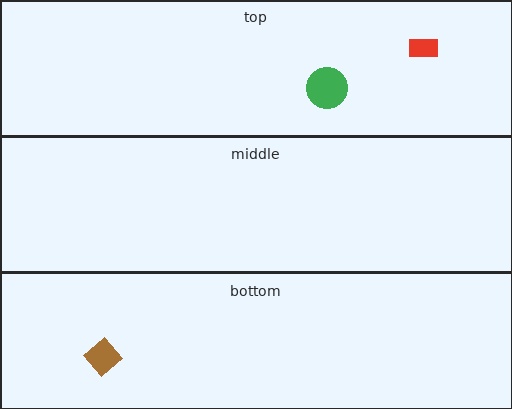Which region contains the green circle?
The top region.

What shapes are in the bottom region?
The brown diamond.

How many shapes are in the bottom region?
1.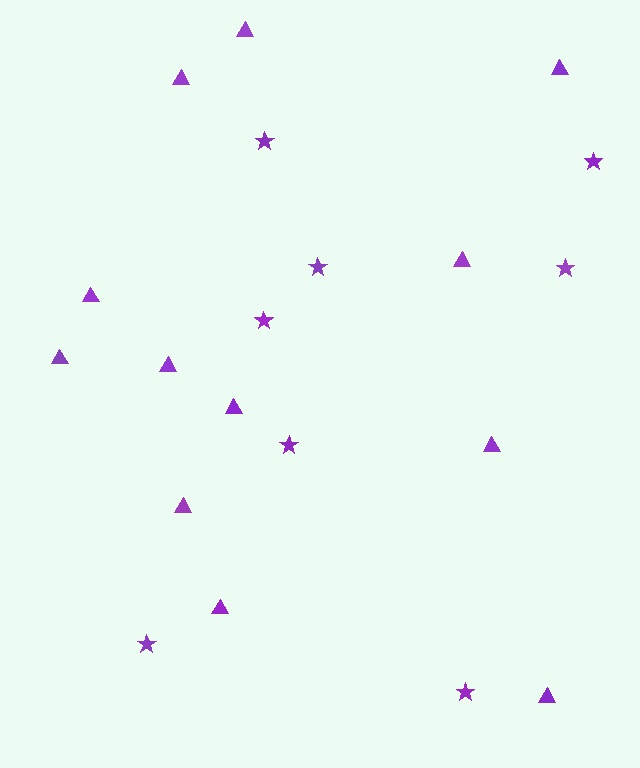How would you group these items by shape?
There are 2 groups: one group of triangles (12) and one group of stars (8).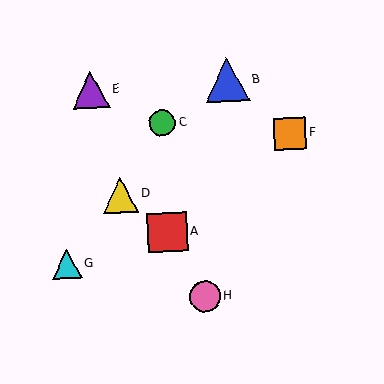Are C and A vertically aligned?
Yes, both are at x≈162.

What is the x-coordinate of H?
Object H is at x≈205.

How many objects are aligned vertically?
2 objects (A, C) are aligned vertically.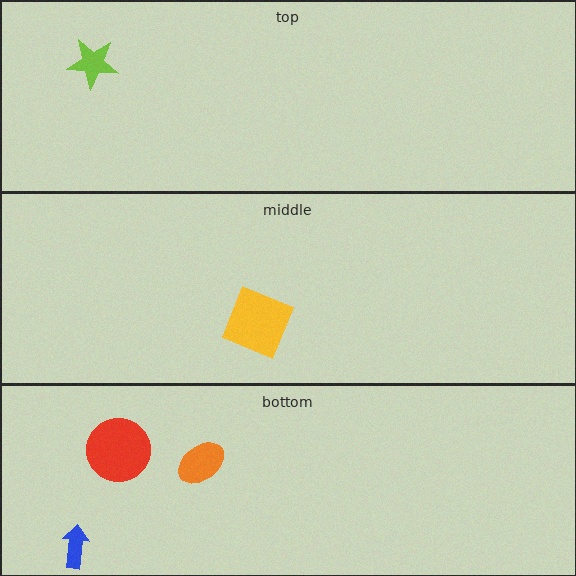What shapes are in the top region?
The lime star.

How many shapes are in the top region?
1.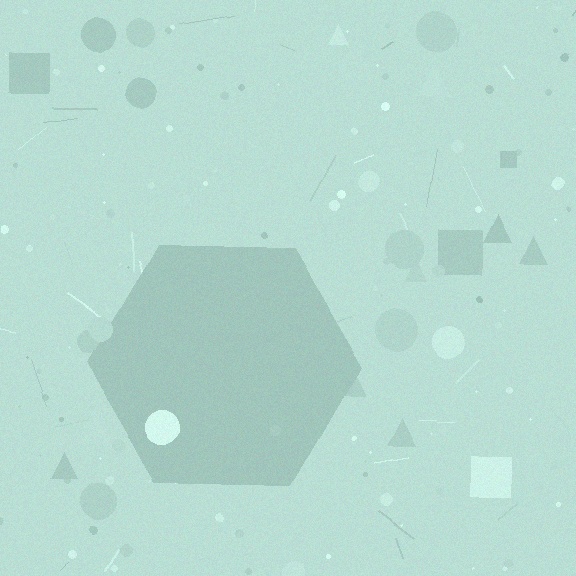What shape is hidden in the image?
A hexagon is hidden in the image.